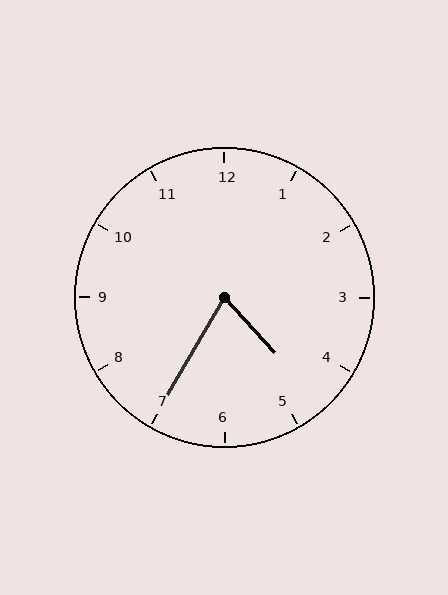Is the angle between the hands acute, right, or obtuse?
It is acute.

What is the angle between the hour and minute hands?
Approximately 72 degrees.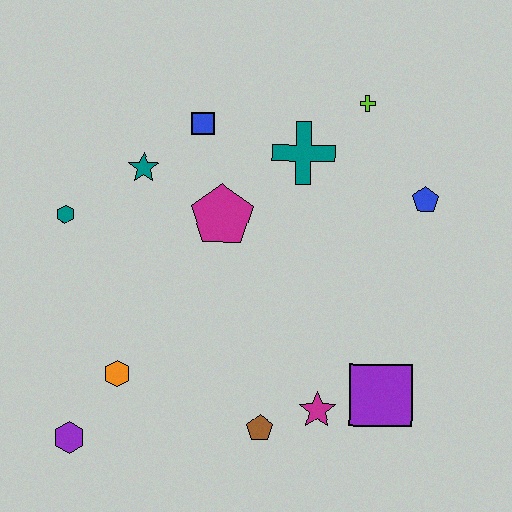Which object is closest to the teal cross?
The lime cross is closest to the teal cross.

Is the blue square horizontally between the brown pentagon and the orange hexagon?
Yes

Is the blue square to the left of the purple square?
Yes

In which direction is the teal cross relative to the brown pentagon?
The teal cross is above the brown pentagon.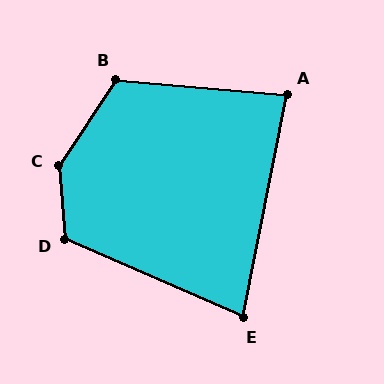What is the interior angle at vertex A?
Approximately 84 degrees (acute).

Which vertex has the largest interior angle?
C, at approximately 142 degrees.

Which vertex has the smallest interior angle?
E, at approximately 78 degrees.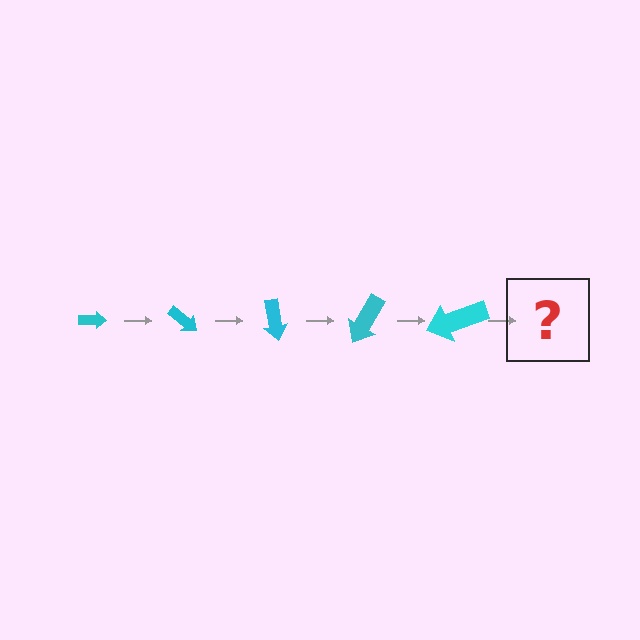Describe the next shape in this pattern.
It should be an arrow, larger than the previous one and rotated 200 degrees from the start.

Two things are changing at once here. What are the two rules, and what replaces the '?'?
The two rules are that the arrow grows larger each step and it rotates 40 degrees each step. The '?' should be an arrow, larger than the previous one and rotated 200 degrees from the start.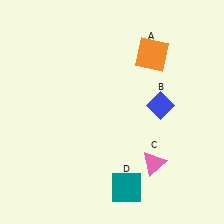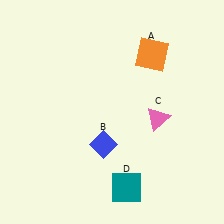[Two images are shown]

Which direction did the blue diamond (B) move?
The blue diamond (B) moved left.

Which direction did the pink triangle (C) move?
The pink triangle (C) moved up.